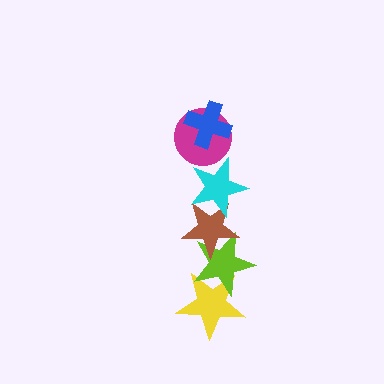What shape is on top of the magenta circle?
The blue cross is on top of the magenta circle.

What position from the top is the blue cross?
The blue cross is 1st from the top.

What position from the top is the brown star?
The brown star is 4th from the top.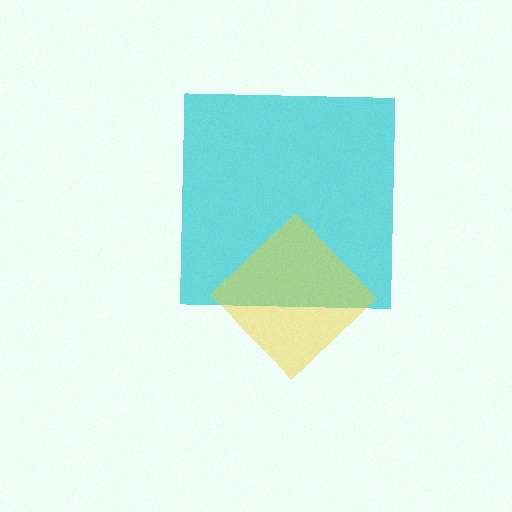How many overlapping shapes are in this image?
There are 2 overlapping shapes in the image.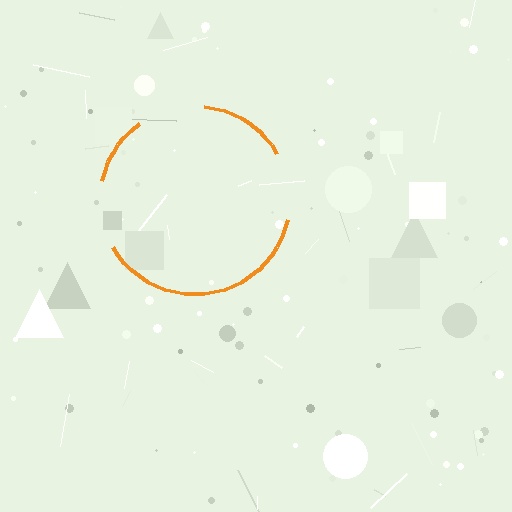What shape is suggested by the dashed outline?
The dashed outline suggests a circle.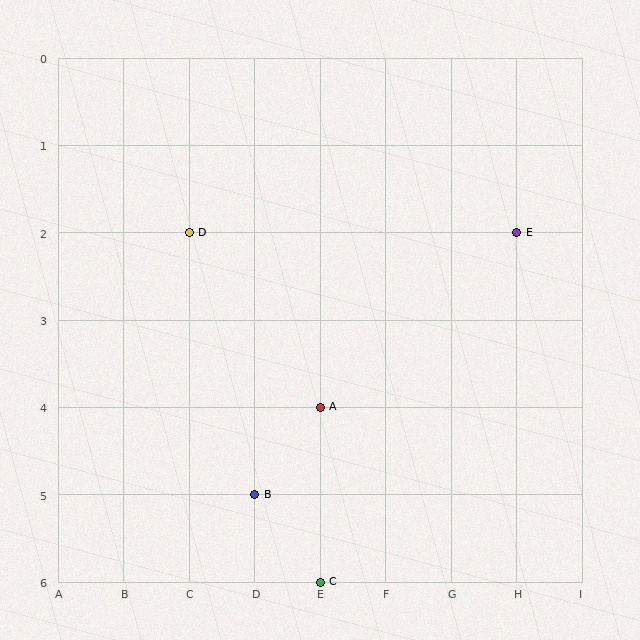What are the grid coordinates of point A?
Point A is at grid coordinates (E, 4).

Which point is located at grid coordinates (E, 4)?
Point A is at (E, 4).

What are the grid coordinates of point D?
Point D is at grid coordinates (C, 2).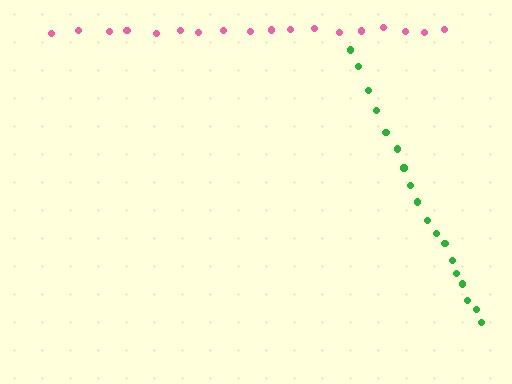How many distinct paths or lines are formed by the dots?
There are 2 distinct paths.